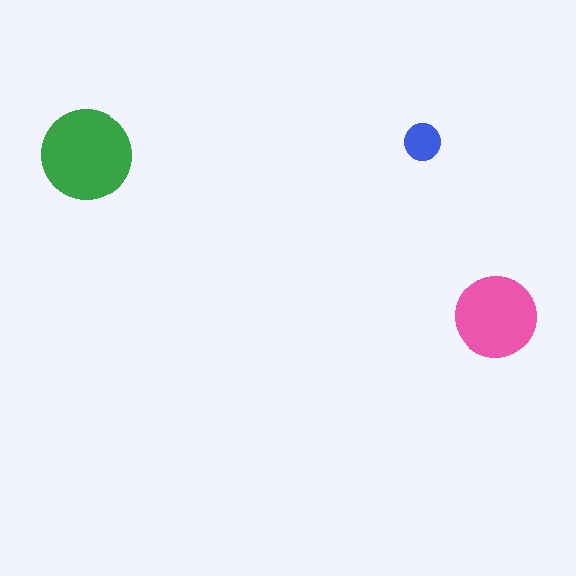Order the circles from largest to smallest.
the green one, the pink one, the blue one.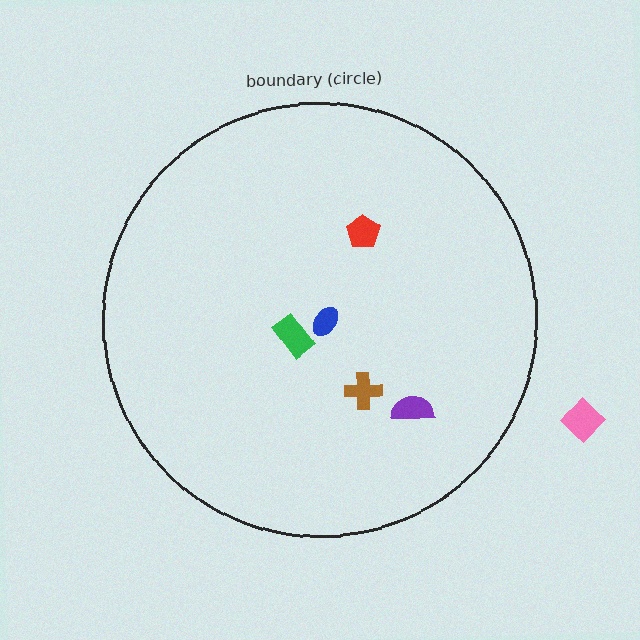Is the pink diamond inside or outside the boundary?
Outside.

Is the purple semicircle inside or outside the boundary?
Inside.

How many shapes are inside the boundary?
5 inside, 1 outside.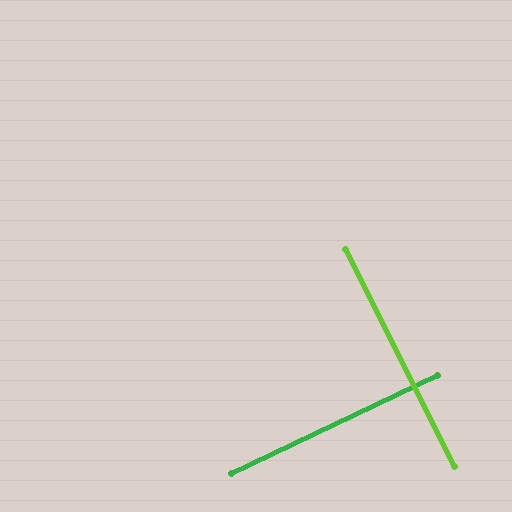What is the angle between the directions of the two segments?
Approximately 89 degrees.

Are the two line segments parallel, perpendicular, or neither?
Perpendicular — they meet at approximately 89°.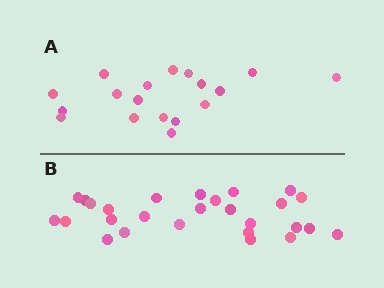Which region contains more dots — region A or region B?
Region B (the bottom region) has more dots.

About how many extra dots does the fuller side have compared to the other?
Region B has roughly 8 or so more dots than region A.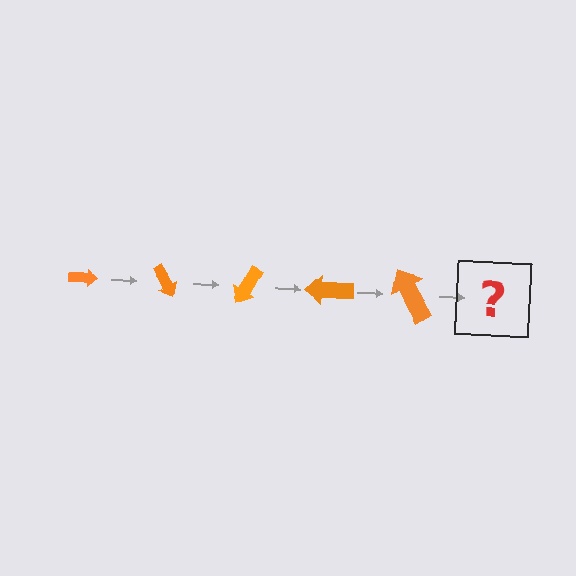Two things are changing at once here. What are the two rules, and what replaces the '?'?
The two rules are that the arrow grows larger each step and it rotates 60 degrees each step. The '?' should be an arrow, larger than the previous one and rotated 300 degrees from the start.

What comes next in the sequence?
The next element should be an arrow, larger than the previous one and rotated 300 degrees from the start.